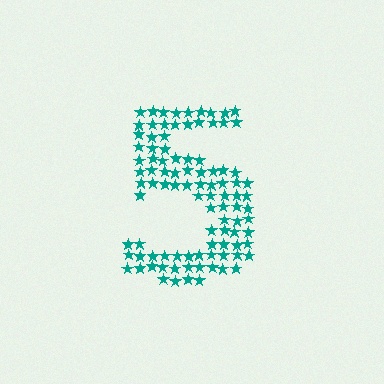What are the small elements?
The small elements are stars.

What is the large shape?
The large shape is the digit 5.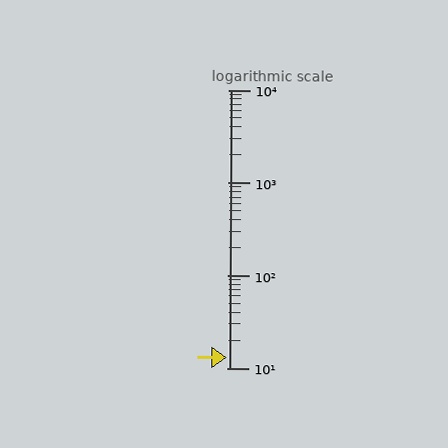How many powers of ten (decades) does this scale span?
The scale spans 3 decades, from 10 to 10000.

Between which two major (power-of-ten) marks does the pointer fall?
The pointer is between 10 and 100.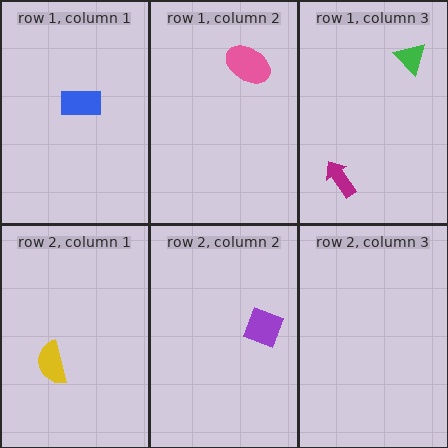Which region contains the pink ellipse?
The row 1, column 2 region.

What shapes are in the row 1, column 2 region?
The pink ellipse.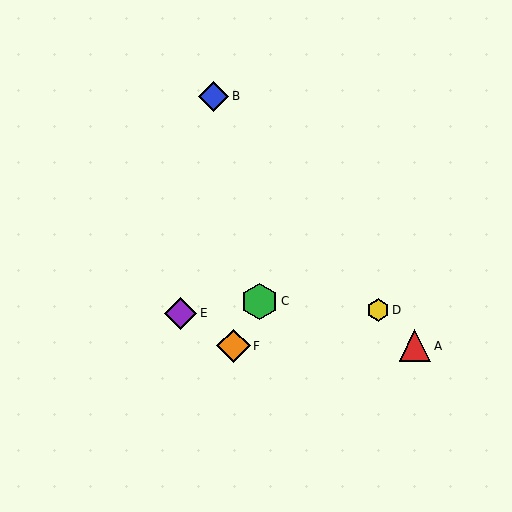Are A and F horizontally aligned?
Yes, both are at y≈346.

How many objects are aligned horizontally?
2 objects (A, F) are aligned horizontally.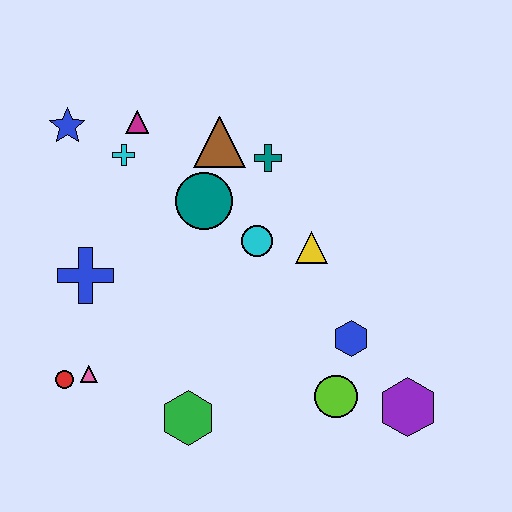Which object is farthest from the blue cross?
The purple hexagon is farthest from the blue cross.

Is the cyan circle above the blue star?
No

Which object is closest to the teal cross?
The brown triangle is closest to the teal cross.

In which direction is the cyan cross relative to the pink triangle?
The cyan cross is above the pink triangle.